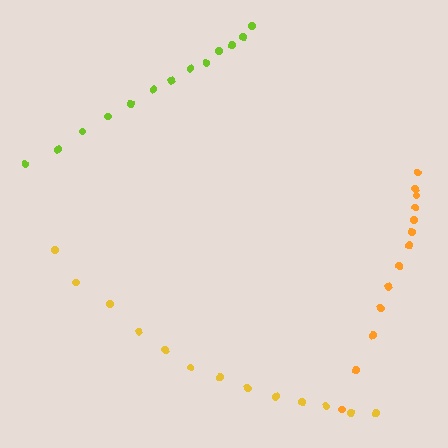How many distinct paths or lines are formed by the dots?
There are 3 distinct paths.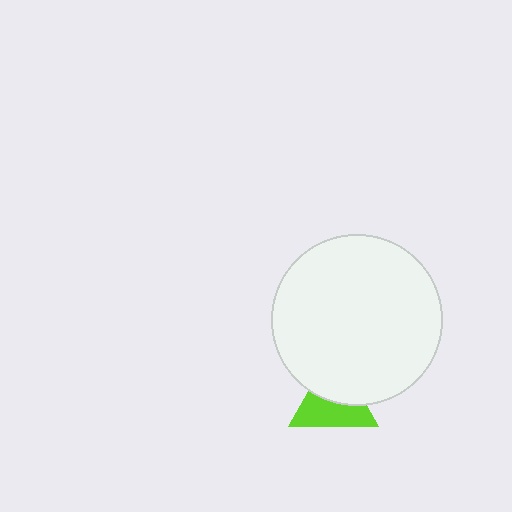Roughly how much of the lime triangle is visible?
About half of it is visible (roughly 54%).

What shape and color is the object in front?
The object in front is a white circle.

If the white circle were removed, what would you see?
You would see the complete lime triangle.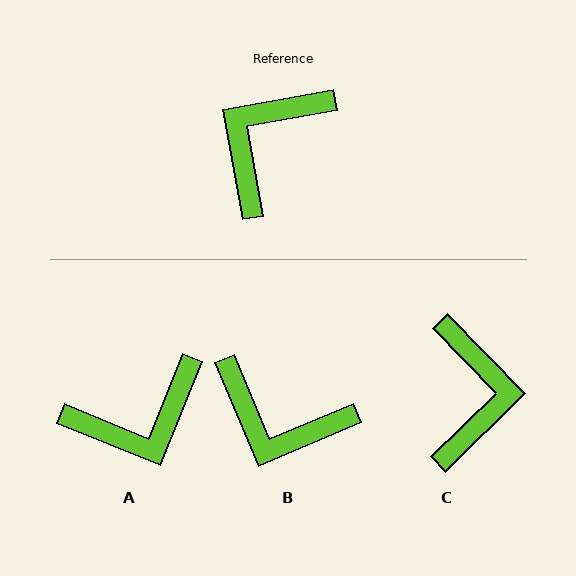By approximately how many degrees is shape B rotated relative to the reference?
Approximately 103 degrees counter-clockwise.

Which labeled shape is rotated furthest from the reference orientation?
A, about 148 degrees away.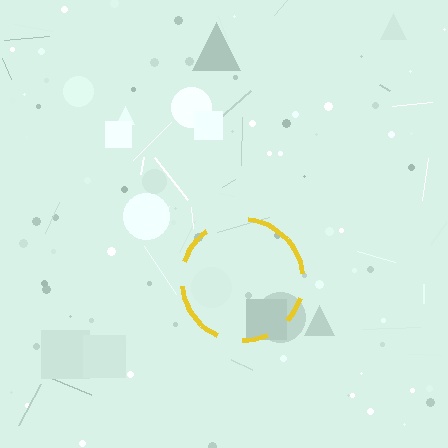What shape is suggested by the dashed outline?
The dashed outline suggests a circle.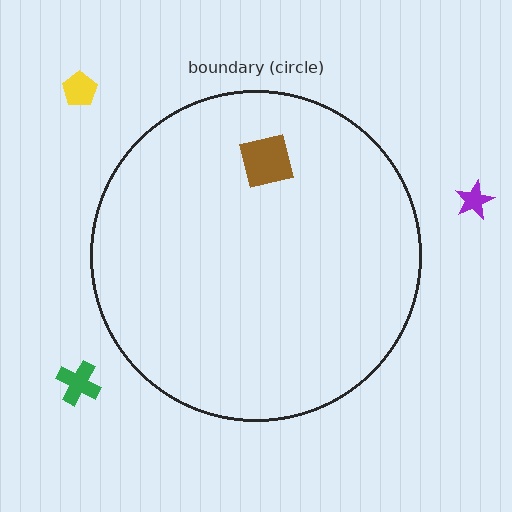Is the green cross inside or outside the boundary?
Outside.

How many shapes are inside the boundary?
1 inside, 3 outside.